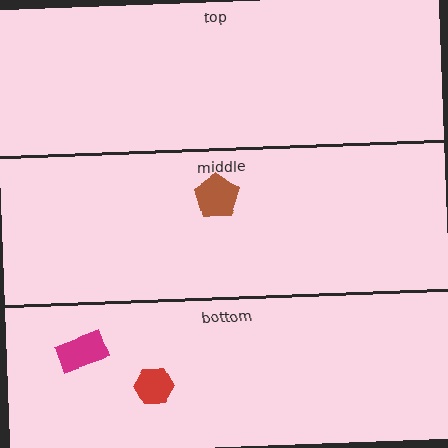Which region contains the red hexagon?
The bottom region.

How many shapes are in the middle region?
2.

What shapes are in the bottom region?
The red hexagon, the magenta rectangle.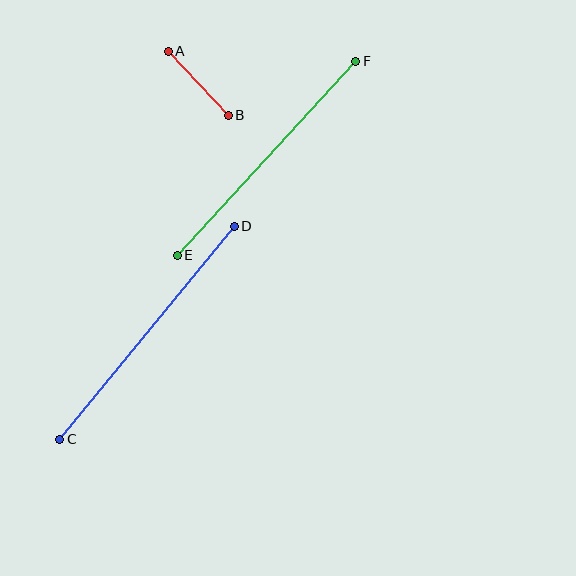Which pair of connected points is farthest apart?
Points C and D are farthest apart.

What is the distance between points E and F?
The distance is approximately 263 pixels.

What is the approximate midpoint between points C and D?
The midpoint is at approximately (147, 333) pixels.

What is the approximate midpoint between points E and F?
The midpoint is at approximately (266, 158) pixels.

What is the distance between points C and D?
The distance is approximately 275 pixels.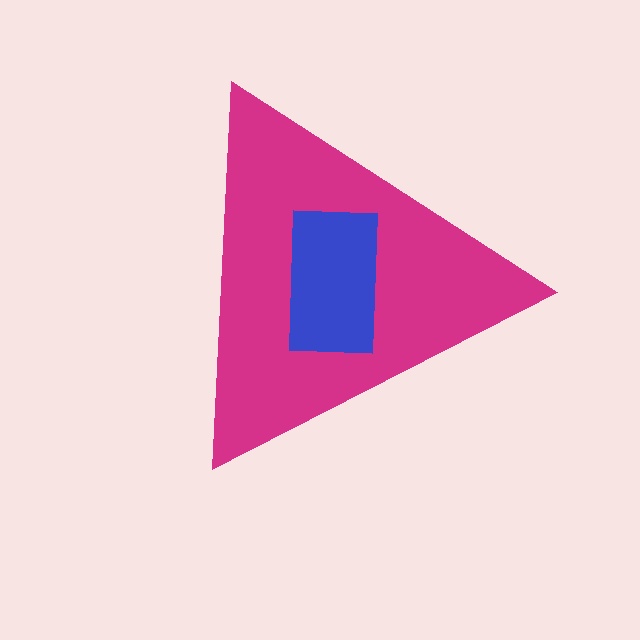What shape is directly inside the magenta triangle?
The blue rectangle.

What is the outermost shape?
The magenta triangle.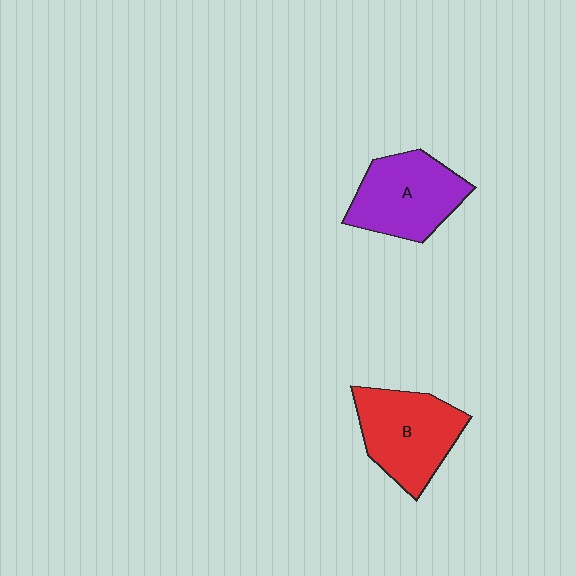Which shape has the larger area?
Shape B (red).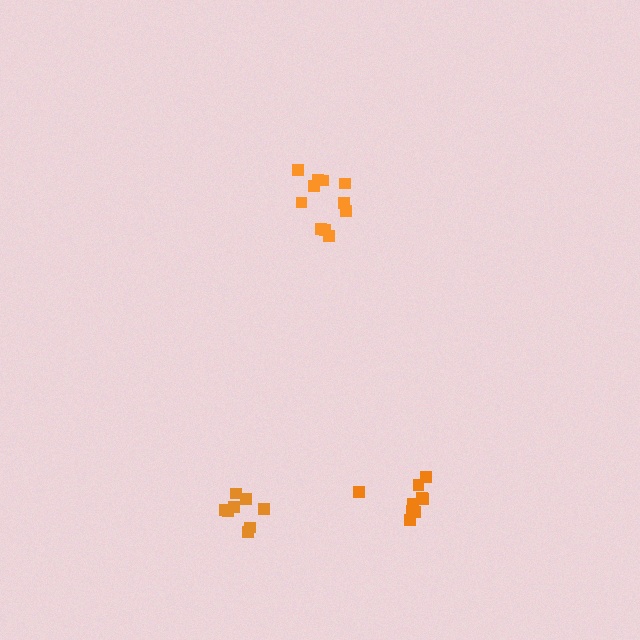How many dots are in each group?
Group 1: 9 dots, Group 2: 11 dots, Group 3: 8 dots (28 total).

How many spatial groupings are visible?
There are 3 spatial groupings.